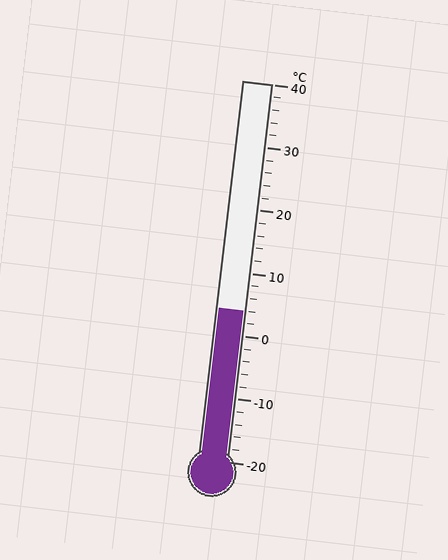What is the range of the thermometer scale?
The thermometer scale ranges from -20°C to 40°C.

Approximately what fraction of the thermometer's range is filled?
The thermometer is filled to approximately 40% of its range.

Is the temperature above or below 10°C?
The temperature is below 10°C.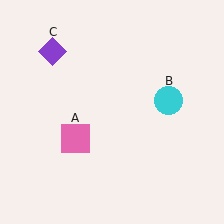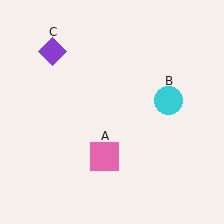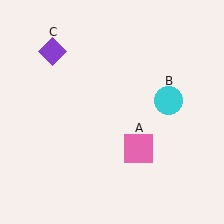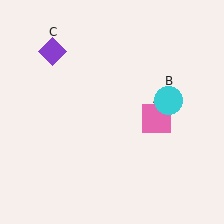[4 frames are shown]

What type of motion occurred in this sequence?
The pink square (object A) rotated counterclockwise around the center of the scene.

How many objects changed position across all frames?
1 object changed position: pink square (object A).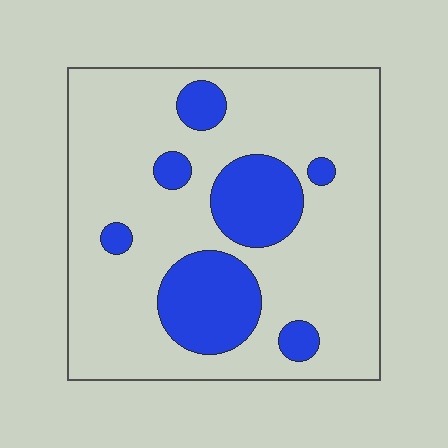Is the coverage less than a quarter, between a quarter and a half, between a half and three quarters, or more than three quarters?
Less than a quarter.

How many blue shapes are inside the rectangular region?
7.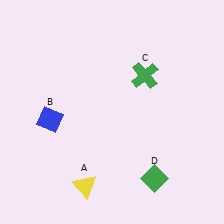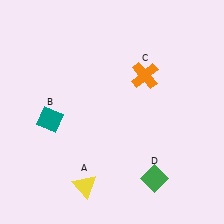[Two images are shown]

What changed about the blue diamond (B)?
In Image 1, B is blue. In Image 2, it changed to teal.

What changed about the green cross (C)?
In Image 1, C is green. In Image 2, it changed to orange.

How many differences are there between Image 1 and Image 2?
There are 2 differences between the two images.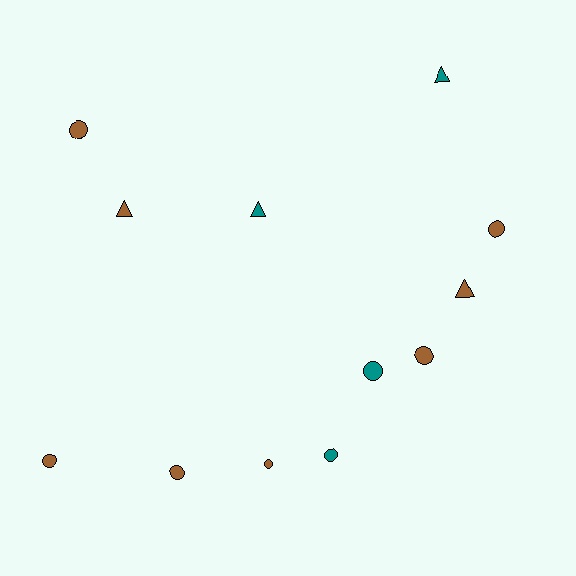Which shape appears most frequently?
Circle, with 8 objects.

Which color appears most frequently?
Brown, with 8 objects.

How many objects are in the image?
There are 12 objects.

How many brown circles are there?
There are 6 brown circles.